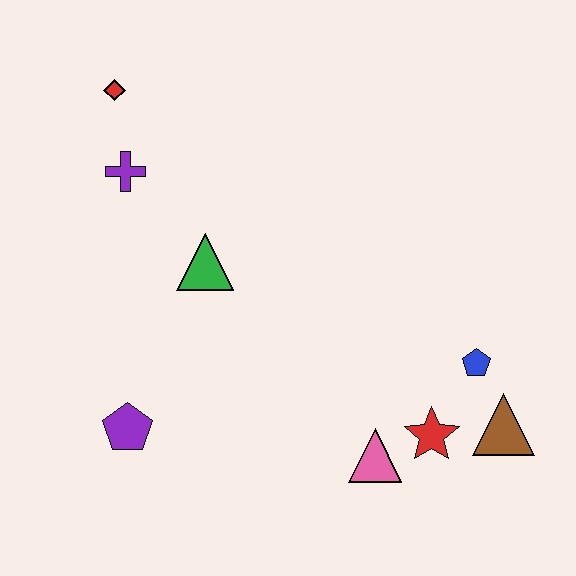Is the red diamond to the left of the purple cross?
Yes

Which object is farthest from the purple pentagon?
The brown triangle is farthest from the purple pentagon.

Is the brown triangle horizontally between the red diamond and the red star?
No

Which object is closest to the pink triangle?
The red star is closest to the pink triangle.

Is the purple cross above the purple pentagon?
Yes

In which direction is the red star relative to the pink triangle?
The red star is to the right of the pink triangle.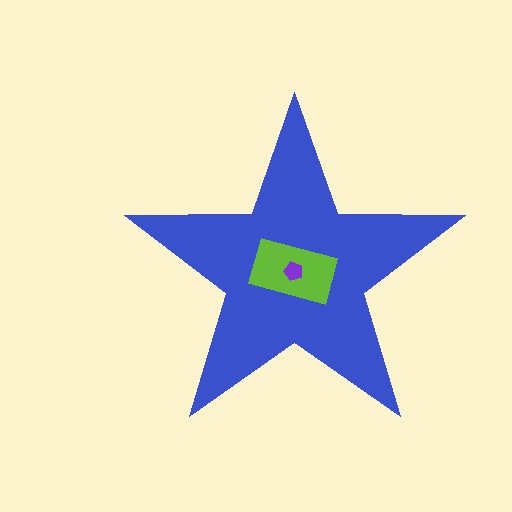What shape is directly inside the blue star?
The lime rectangle.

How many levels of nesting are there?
3.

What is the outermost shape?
The blue star.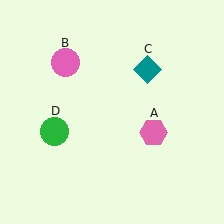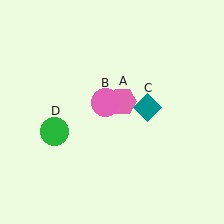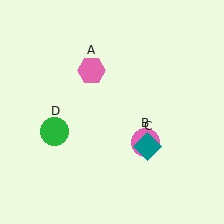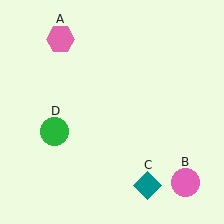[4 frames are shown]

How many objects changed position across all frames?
3 objects changed position: pink hexagon (object A), pink circle (object B), teal diamond (object C).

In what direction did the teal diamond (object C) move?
The teal diamond (object C) moved down.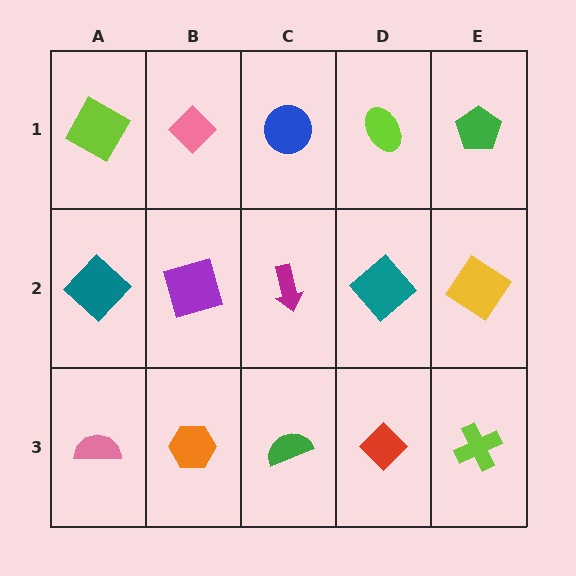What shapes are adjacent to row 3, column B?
A purple square (row 2, column B), a pink semicircle (row 3, column A), a green semicircle (row 3, column C).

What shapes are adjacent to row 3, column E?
A yellow diamond (row 2, column E), a red diamond (row 3, column D).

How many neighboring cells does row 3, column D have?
3.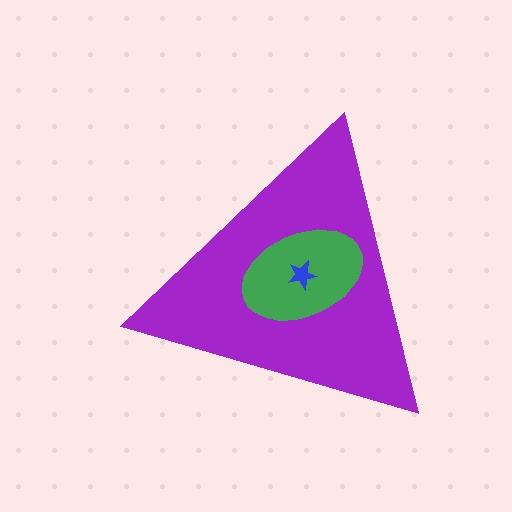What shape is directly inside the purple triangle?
The green ellipse.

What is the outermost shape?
The purple triangle.